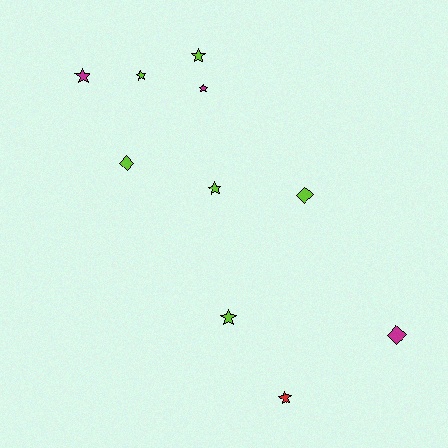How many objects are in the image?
There are 10 objects.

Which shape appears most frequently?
Star, with 7 objects.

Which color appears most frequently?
Lime, with 6 objects.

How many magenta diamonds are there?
There is 1 magenta diamond.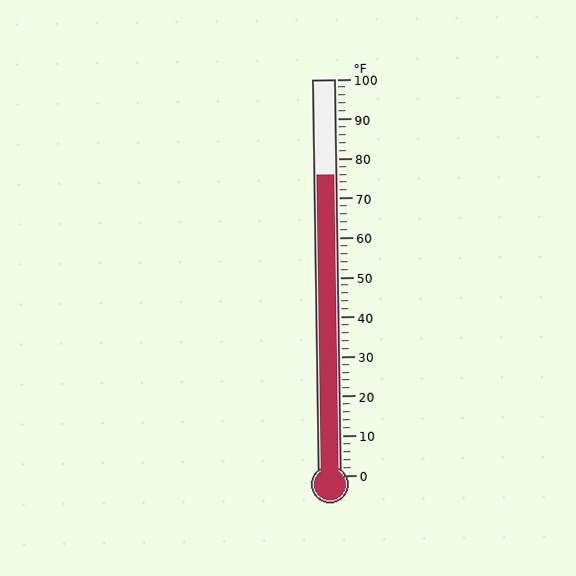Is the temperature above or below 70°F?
The temperature is above 70°F.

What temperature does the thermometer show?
The thermometer shows approximately 76°F.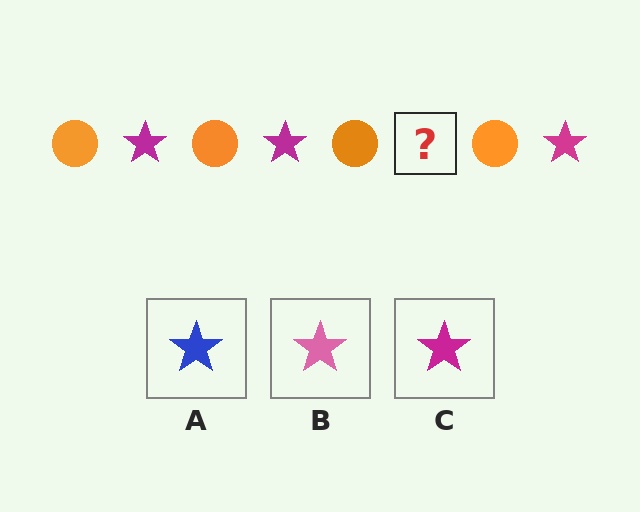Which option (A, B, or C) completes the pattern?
C.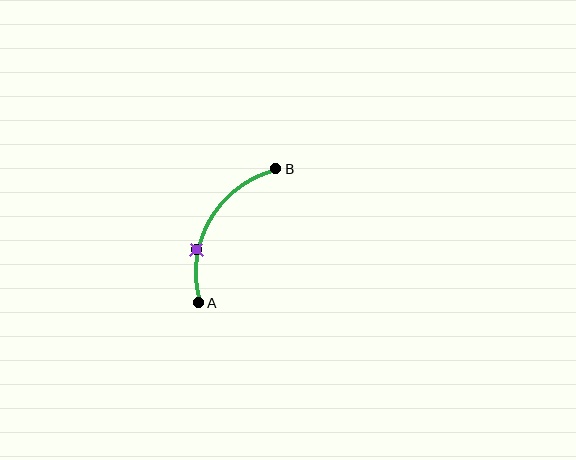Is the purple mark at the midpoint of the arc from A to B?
No. The purple mark lies on the arc but is closer to endpoint A. The arc midpoint would be at the point on the curve equidistant along the arc from both A and B.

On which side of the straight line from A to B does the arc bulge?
The arc bulges to the left of the straight line connecting A and B.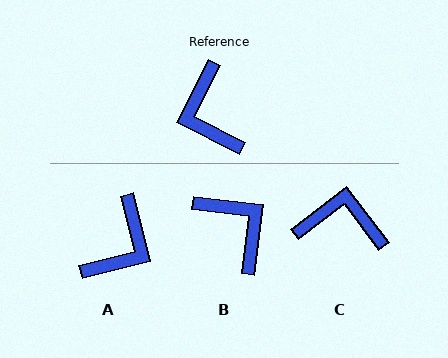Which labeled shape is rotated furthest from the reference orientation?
B, about 160 degrees away.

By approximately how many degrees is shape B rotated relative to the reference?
Approximately 160 degrees clockwise.